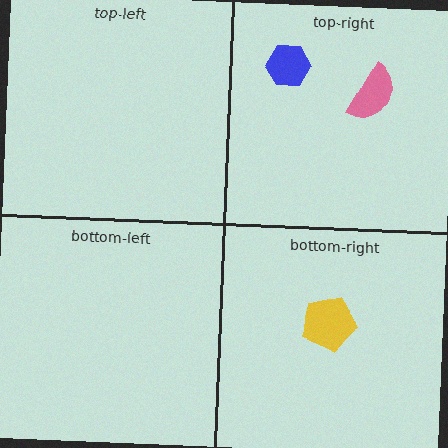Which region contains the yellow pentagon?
The bottom-right region.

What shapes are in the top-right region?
The blue hexagon, the pink semicircle.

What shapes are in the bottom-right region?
The yellow pentagon.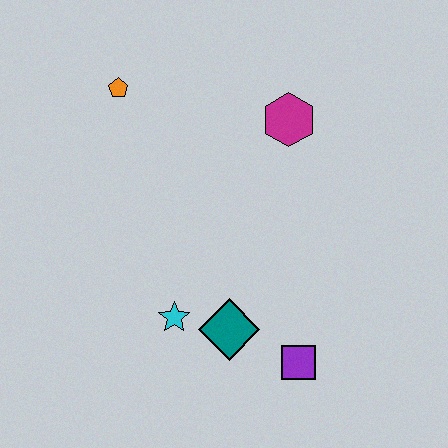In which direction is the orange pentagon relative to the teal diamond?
The orange pentagon is above the teal diamond.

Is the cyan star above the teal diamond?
Yes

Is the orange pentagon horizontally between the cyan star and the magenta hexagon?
No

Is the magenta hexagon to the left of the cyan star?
No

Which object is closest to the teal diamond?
The cyan star is closest to the teal diamond.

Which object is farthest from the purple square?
The orange pentagon is farthest from the purple square.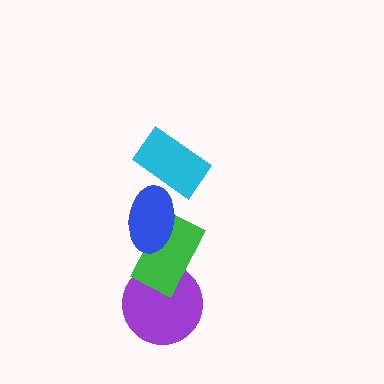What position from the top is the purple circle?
The purple circle is 4th from the top.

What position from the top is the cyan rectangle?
The cyan rectangle is 1st from the top.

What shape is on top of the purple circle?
The green rectangle is on top of the purple circle.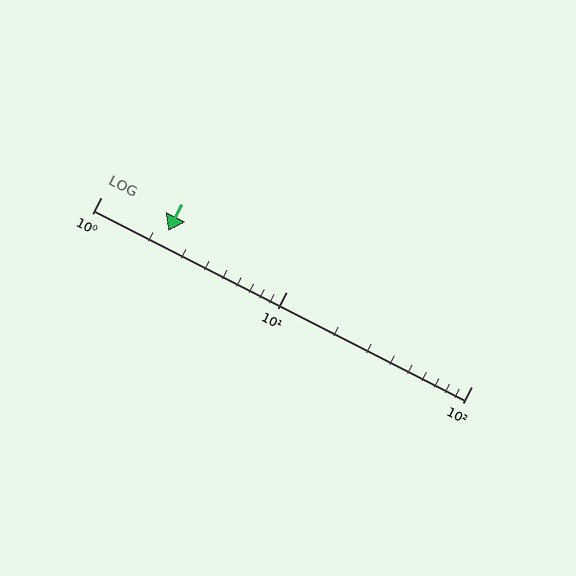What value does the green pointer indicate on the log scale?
The pointer indicates approximately 2.3.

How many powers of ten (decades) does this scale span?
The scale spans 2 decades, from 1 to 100.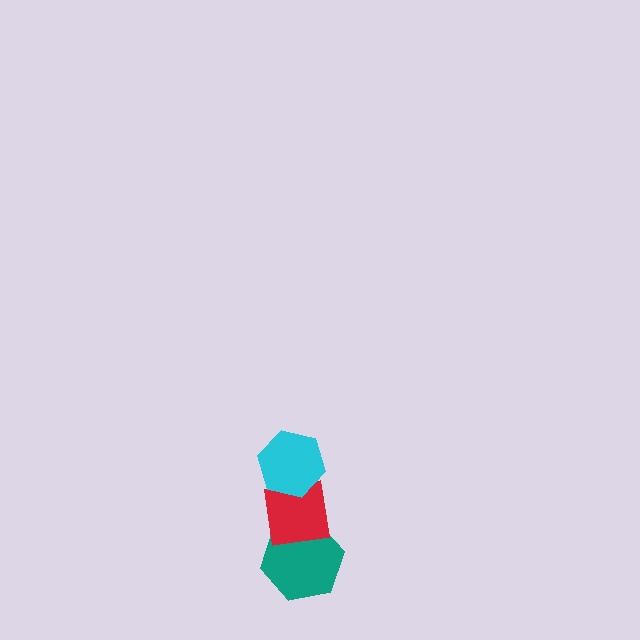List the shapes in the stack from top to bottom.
From top to bottom: the cyan hexagon, the red square, the teal hexagon.